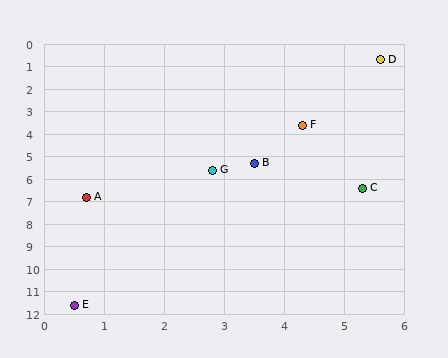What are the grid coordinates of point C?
Point C is at approximately (5.3, 6.4).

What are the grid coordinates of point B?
Point B is at approximately (3.5, 5.3).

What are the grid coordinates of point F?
Point F is at approximately (4.3, 3.6).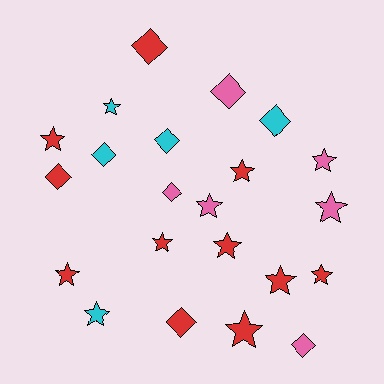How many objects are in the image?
There are 22 objects.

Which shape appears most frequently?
Star, with 13 objects.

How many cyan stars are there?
There are 2 cyan stars.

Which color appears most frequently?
Red, with 11 objects.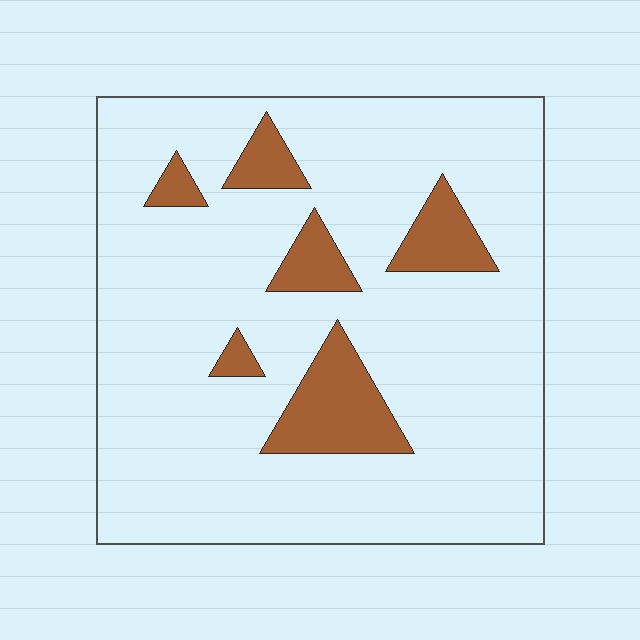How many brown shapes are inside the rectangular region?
6.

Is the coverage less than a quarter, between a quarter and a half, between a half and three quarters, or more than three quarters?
Less than a quarter.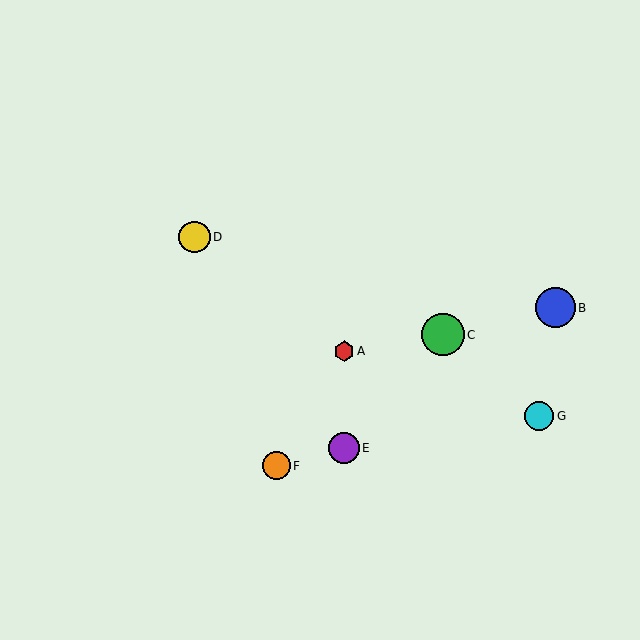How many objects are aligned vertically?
2 objects (A, E) are aligned vertically.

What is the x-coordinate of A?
Object A is at x≈344.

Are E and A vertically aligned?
Yes, both are at x≈344.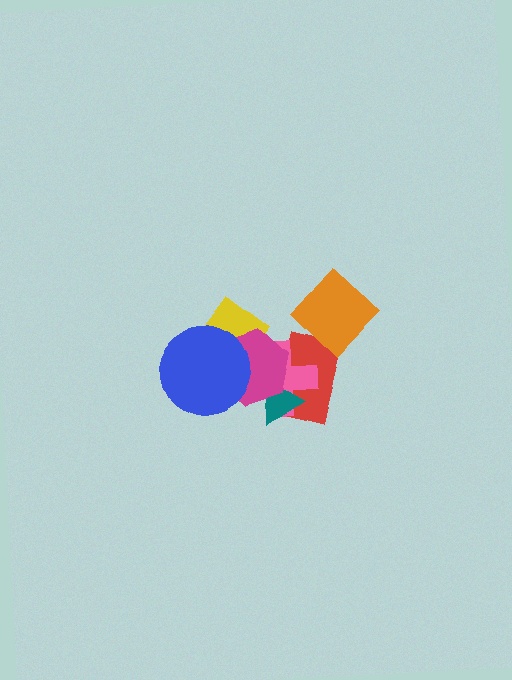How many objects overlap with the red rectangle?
4 objects overlap with the red rectangle.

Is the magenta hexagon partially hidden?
Yes, it is partially covered by another shape.